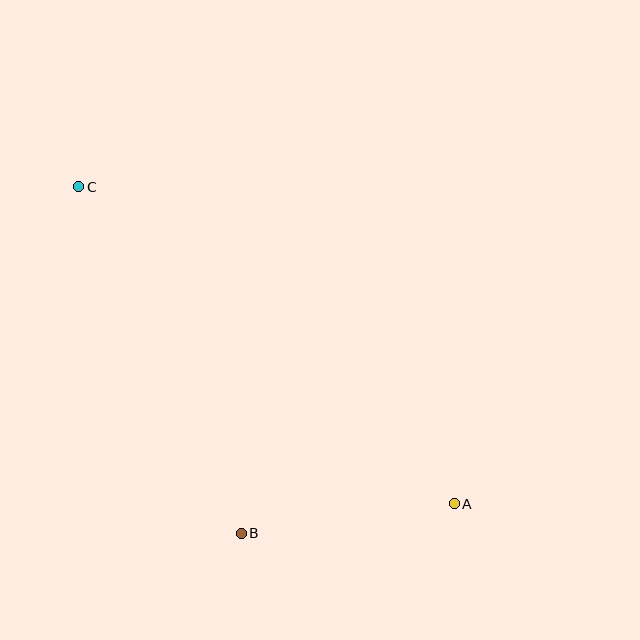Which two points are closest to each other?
Points A and B are closest to each other.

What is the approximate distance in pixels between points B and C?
The distance between B and C is approximately 383 pixels.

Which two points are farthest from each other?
Points A and C are farthest from each other.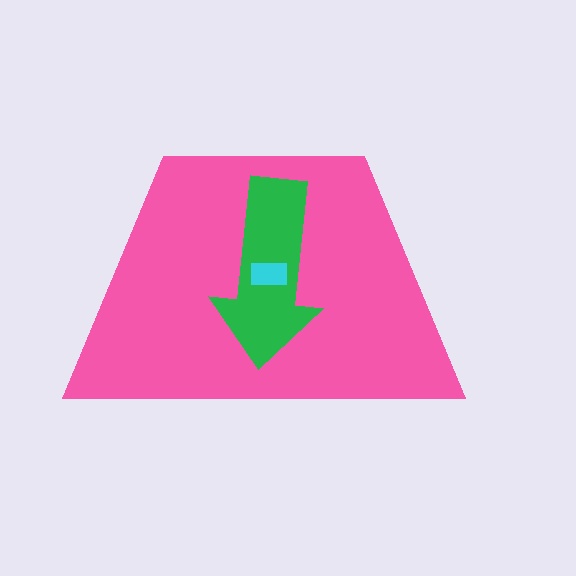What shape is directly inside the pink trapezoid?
The green arrow.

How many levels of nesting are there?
3.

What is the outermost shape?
The pink trapezoid.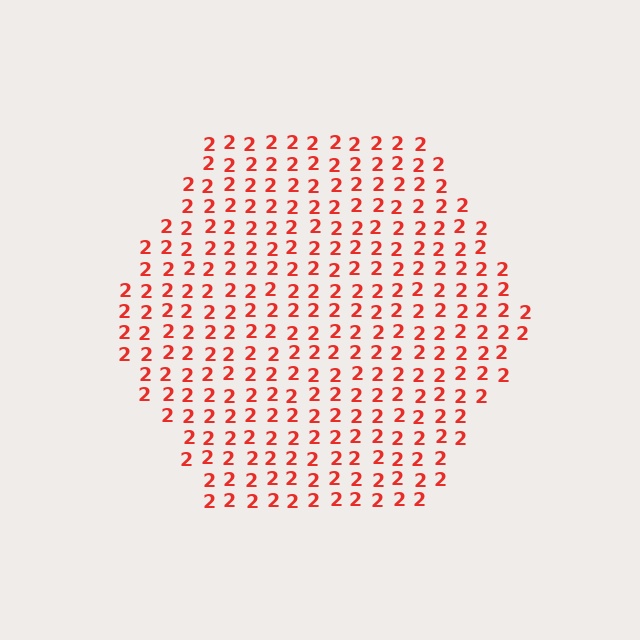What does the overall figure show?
The overall figure shows a hexagon.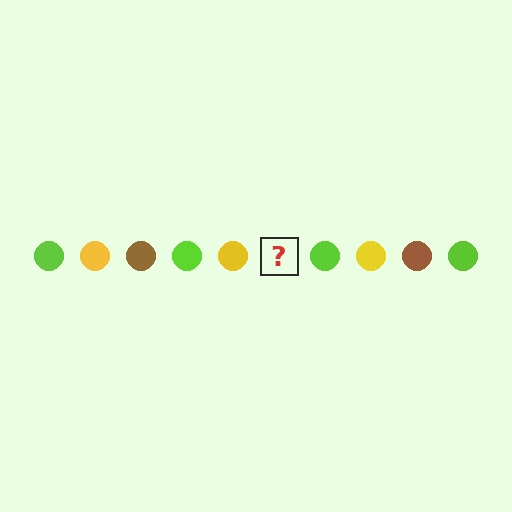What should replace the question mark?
The question mark should be replaced with a brown circle.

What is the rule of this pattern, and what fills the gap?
The rule is that the pattern cycles through lime, yellow, brown circles. The gap should be filled with a brown circle.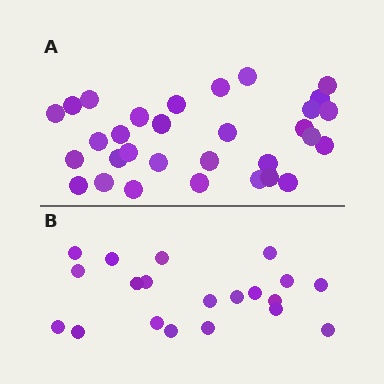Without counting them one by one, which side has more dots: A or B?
Region A (the top region) has more dots.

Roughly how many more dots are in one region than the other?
Region A has roughly 12 or so more dots than region B.